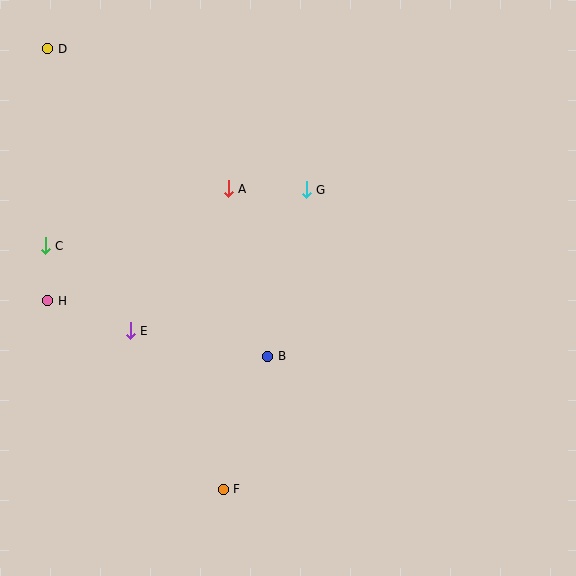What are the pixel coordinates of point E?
Point E is at (130, 331).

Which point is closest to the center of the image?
Point B at (268, 356) is closest to the center.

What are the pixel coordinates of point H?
Point H is at (48, 301).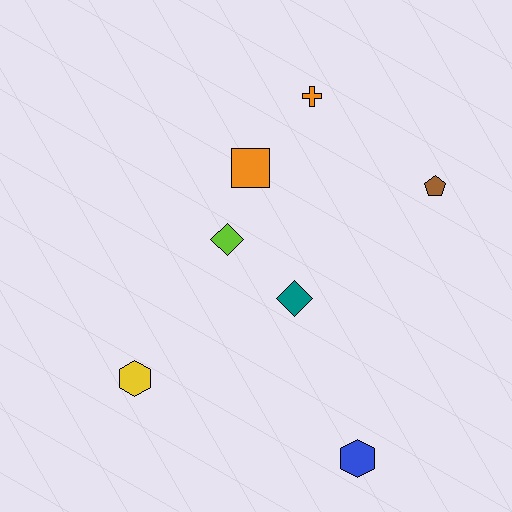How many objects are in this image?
There are 7 objects.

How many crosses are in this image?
There is 1 cross.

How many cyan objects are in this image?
There are no cyan objects.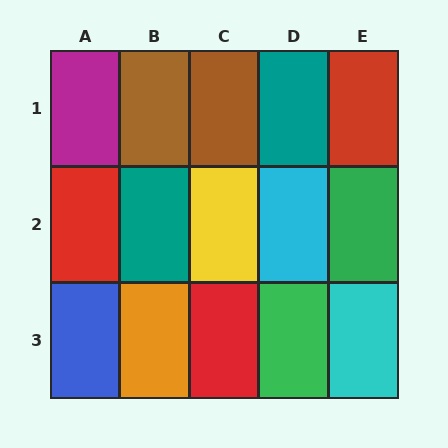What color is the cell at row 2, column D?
Cyan.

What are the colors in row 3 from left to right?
Blue, orange, red, green, cyan.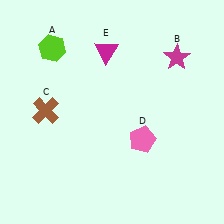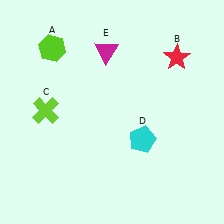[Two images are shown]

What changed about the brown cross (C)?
In Image 1, C is brown. In Image 2, it changed to lime.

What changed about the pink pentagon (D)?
In Image 1, D is pink. In Image 2, it changed to cyan.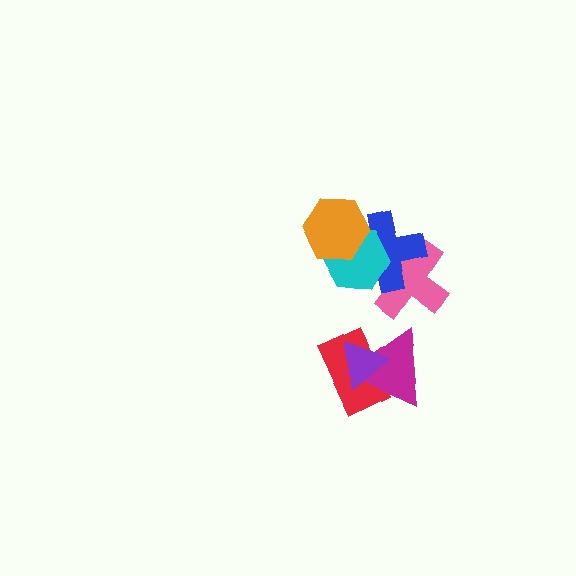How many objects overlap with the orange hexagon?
2 objects overlap with the orange hexagon.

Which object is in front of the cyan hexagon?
The orange hexagon is in front of the cyan hexagon.